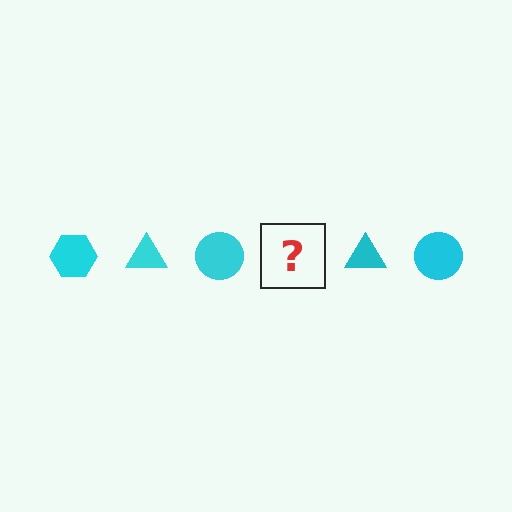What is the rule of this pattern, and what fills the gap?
The rule is that the pattern cycles through hexagon, triangle, circle shapes in cyan. The gap should be filled with a cyan hexagon.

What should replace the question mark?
The question mark should be replaced with a cyan hexagon.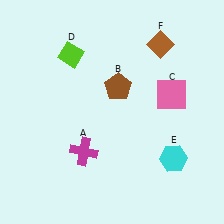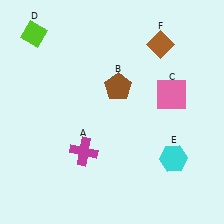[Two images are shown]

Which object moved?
The lime diamond (D) moved left.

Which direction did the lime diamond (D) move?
The lime diamond (D) moved left.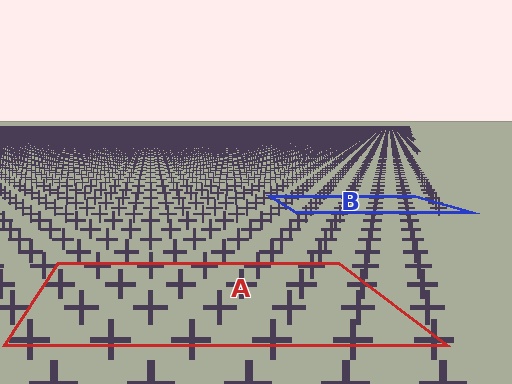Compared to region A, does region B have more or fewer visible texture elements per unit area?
Region B has more texture elements per unit area — they are packed more densely because it is farther away.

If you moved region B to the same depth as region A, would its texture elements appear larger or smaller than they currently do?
They would appear larger. At a closer depth, the same texture elements are projected at a bigger on-screen size.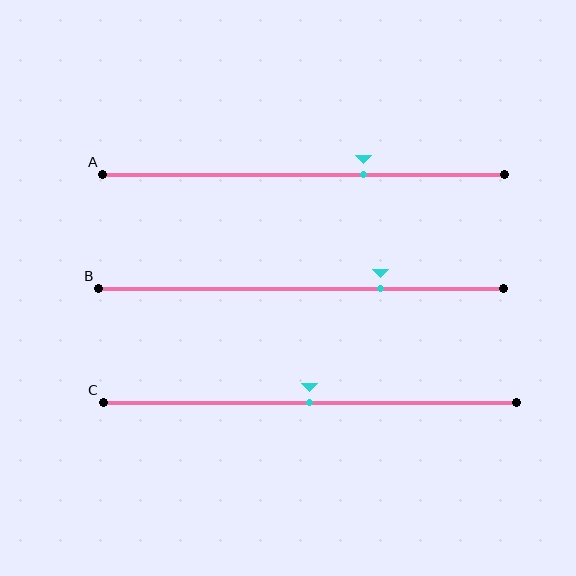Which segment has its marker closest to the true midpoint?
Segment C has its marker closest to the true midpoint.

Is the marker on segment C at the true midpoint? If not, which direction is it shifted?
Yes, the marker on segment C is at the true midpoint.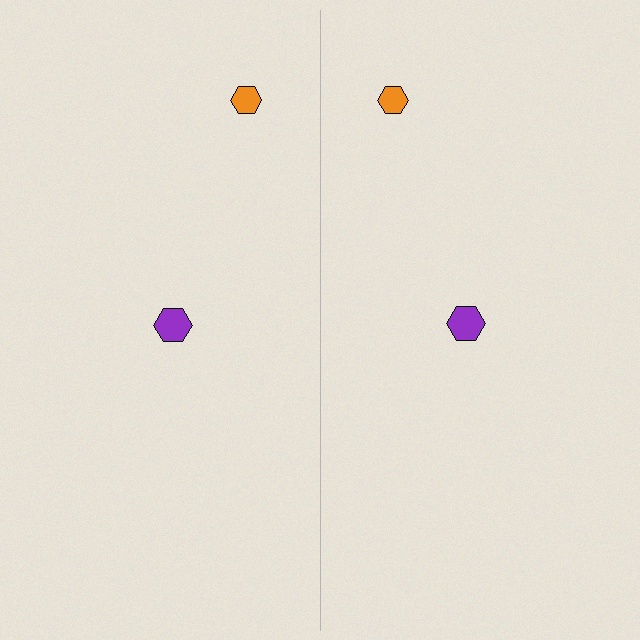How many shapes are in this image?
There are 4 shapes in this image.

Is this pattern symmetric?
Yes, this pattern has bilateral (reflection) symmetry.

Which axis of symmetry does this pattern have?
The pattern has a vertical axis of symmetry running through the center of the image.